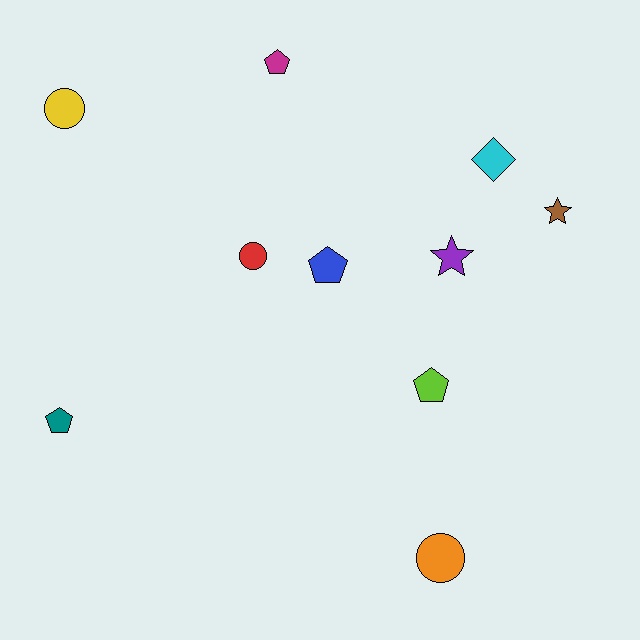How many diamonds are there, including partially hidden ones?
There is 1 diamond.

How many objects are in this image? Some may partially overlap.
There are 10 objects.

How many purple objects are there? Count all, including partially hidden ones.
There is 1 purple object.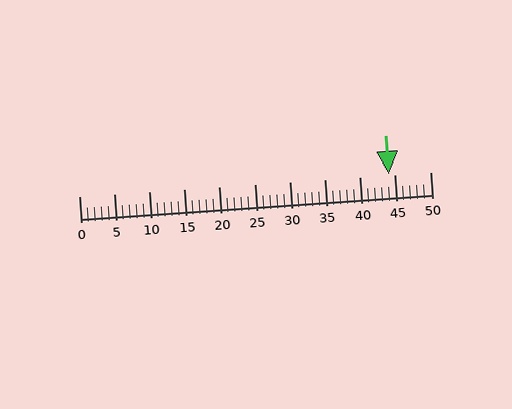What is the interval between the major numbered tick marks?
The major tick marks are spaced 5 units apart.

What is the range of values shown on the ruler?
The ruler shows values from 0 to 50.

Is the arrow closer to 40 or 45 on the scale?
The arrow is closer to 45.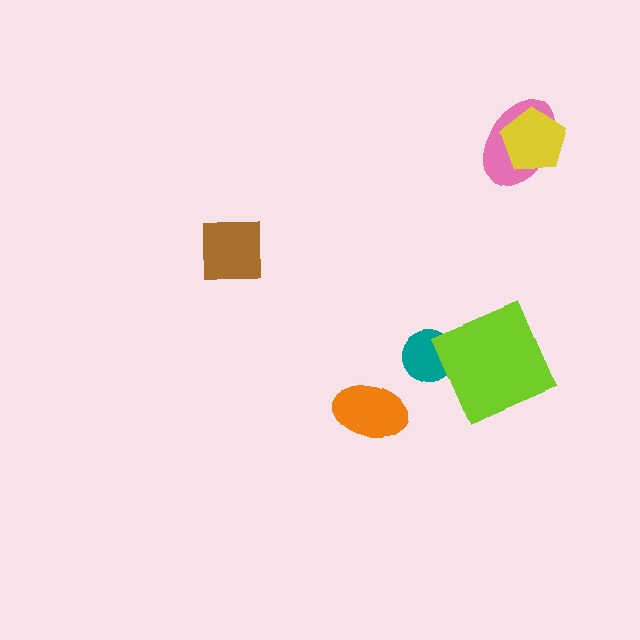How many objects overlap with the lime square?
1 object overlaps with the lime square.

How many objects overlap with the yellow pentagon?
1 object overlaps with the yellow pentagon.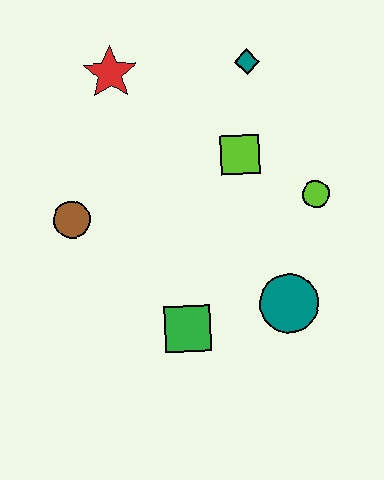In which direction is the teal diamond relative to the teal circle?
The teal diamond is above the teal circle.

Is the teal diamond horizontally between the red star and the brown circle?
No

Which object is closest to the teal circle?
The green square is closest to the teal circle.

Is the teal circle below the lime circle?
Yes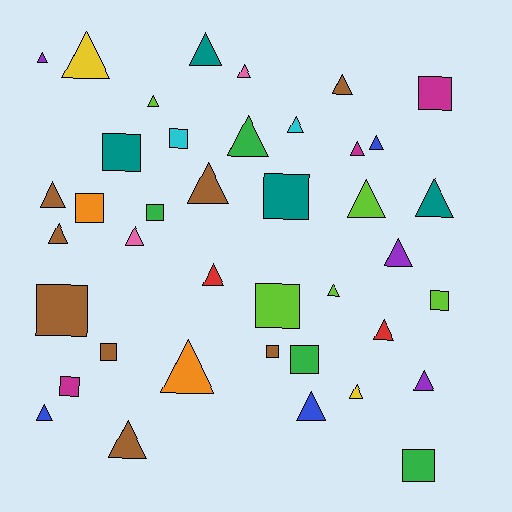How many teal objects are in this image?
There are 4 teal objects.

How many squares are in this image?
There are 14 squares.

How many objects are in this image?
There are 40 objects.